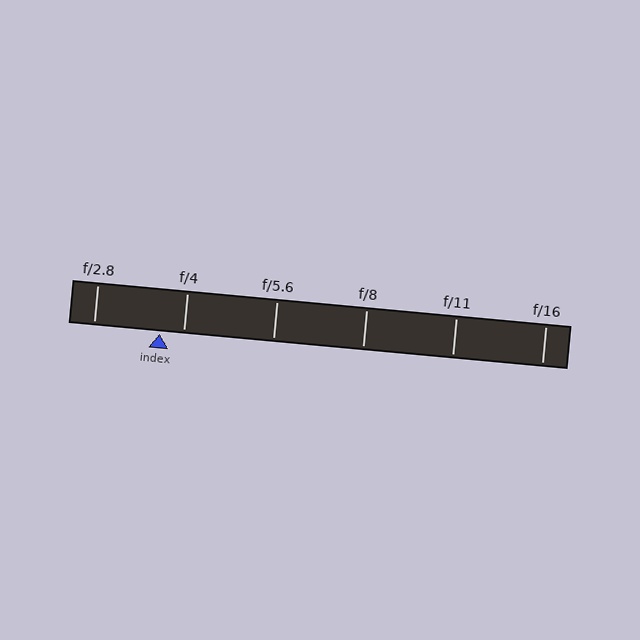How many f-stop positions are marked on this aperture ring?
There are 6 f-stop positions marked.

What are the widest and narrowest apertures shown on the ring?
The widest aperture shown is f/2.8 and the narrowest is f/16.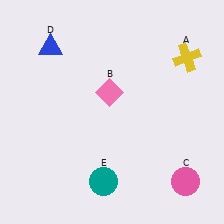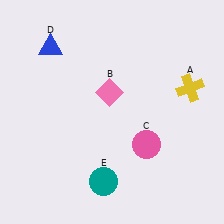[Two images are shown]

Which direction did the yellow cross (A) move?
The yellow cross (A) moved down.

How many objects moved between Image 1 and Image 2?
2 objects moved between the two images.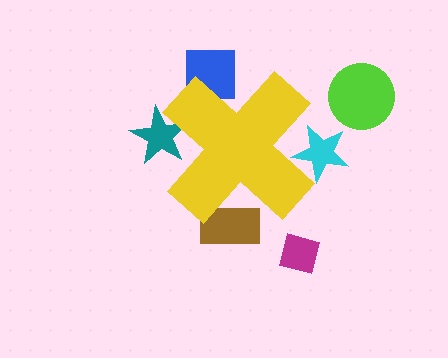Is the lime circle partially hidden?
No, the lime circle is fully visible.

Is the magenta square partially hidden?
No, the magenta square is fully visible.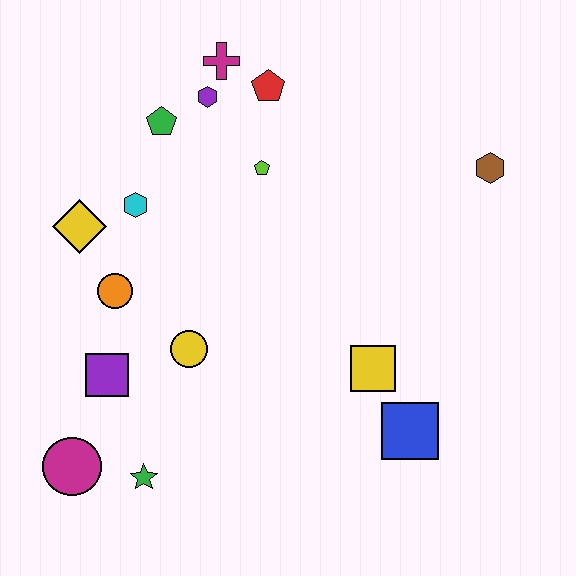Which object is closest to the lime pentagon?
The red pentagon is closest to the lime pentagon.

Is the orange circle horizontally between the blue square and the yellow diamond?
Yes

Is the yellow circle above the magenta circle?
Yes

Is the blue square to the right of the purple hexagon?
Yes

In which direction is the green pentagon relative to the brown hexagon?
The green pentagon is to the left of the brown hexagon.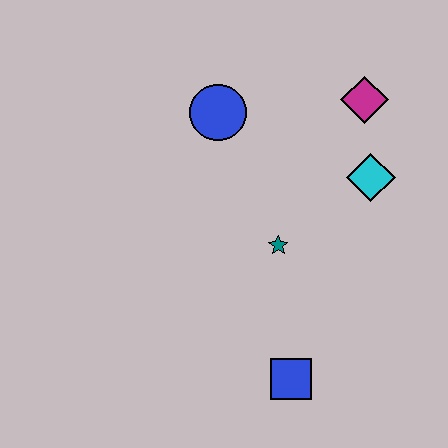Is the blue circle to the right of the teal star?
No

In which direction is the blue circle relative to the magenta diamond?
The blue circle is to the left of the magenta diamond.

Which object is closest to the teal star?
The cyan diamond is closest to the teal star.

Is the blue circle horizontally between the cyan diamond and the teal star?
No